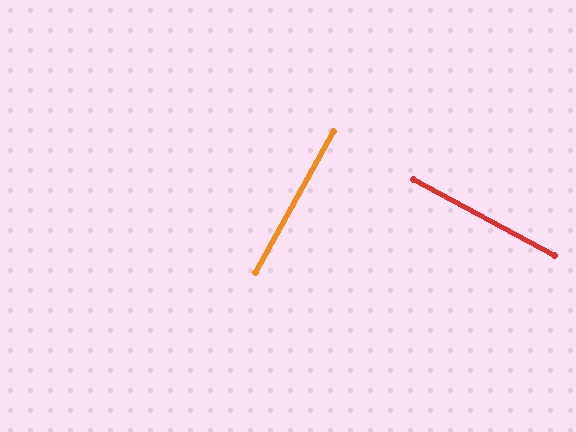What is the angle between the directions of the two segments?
Approximately 90 degrees.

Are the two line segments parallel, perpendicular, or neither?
Perpendicular — they meet at approximately 90°.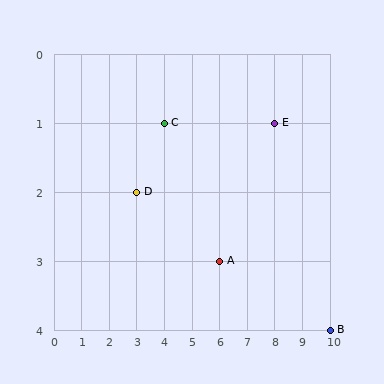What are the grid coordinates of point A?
Point A is at grid coordinates (6, 3).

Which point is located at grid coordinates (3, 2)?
Point D is at (3, 2).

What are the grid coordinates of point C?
Point C is at grid coordinates (4, 1).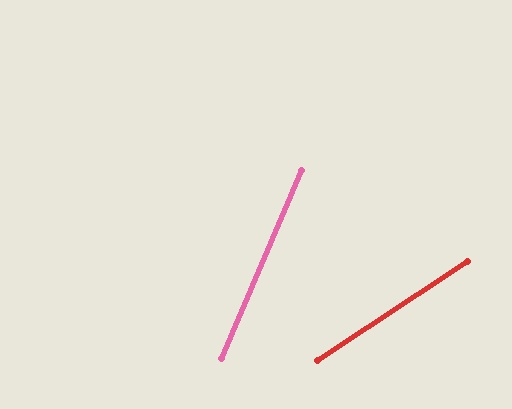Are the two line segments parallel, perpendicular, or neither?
Neither parallel nor perpendicular — they differ by about 34°.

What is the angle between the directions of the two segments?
Approximately 34 degrees.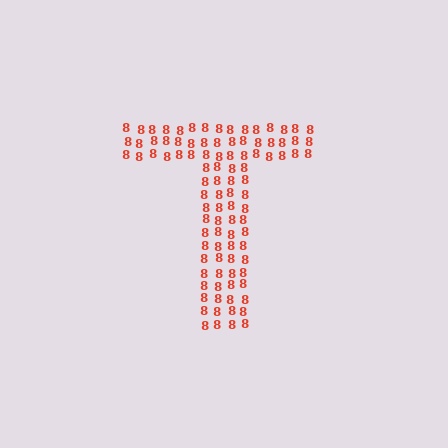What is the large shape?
The large shape is the letter T.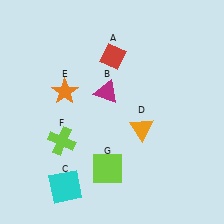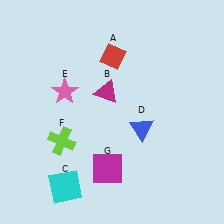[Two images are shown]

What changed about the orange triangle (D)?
In Image 1, D is orange. In Image 2, it changed to blue.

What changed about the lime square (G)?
In Image 1, G is lime. In Image 2, it changed to magenta.